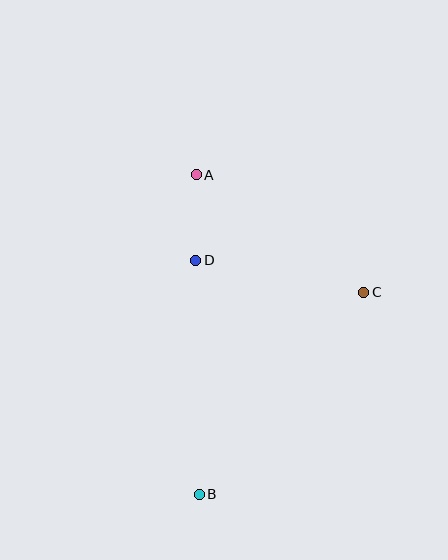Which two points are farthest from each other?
Points A and B are farthest from each other.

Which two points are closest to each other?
Points A and D are closest to each other.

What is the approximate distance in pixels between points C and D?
The distance between C and D is approximately 171 pixels.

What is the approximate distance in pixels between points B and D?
The distance between B and D is approximately 234 pixels.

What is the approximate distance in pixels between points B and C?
The distance between B and C is approximately 260 pixels.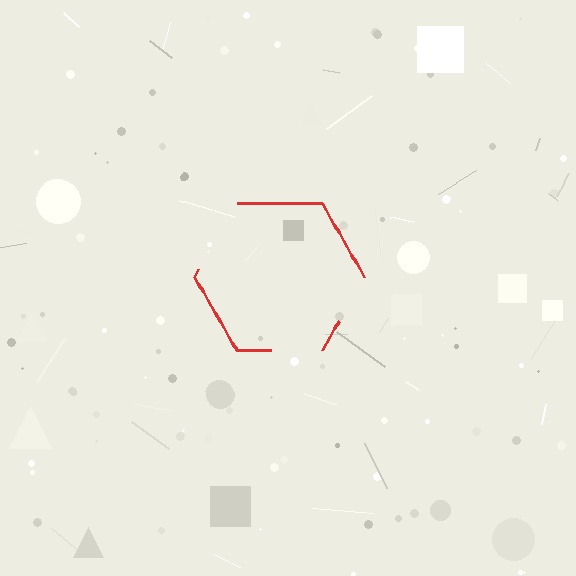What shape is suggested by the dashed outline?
The dashed outline suggests a hexagon.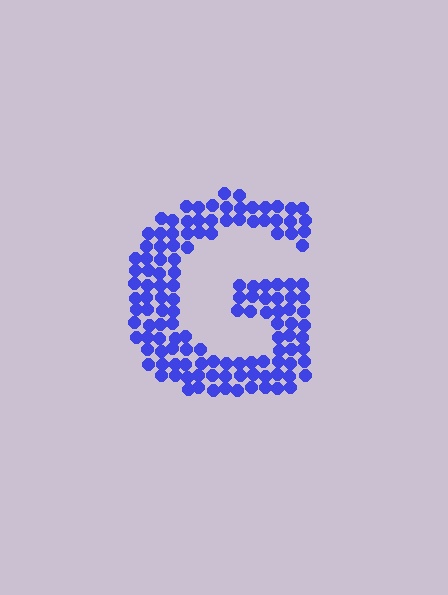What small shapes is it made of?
It is made of small circles.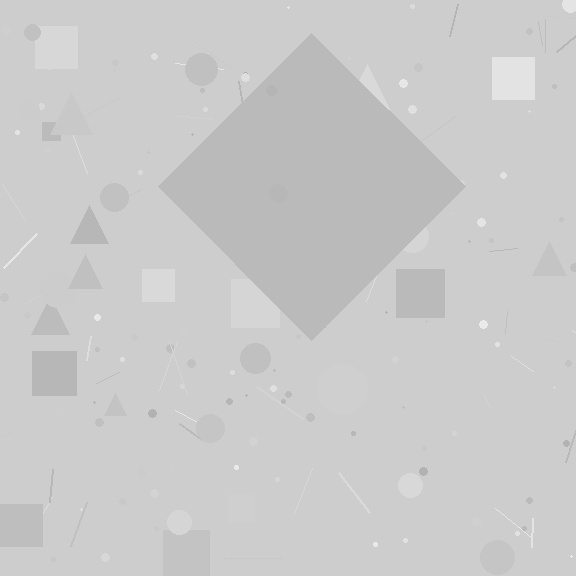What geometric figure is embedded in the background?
A diamond is embedded in the background.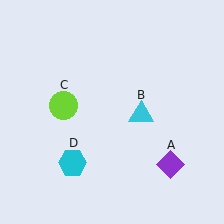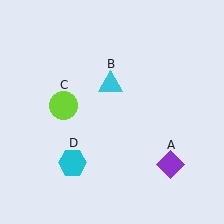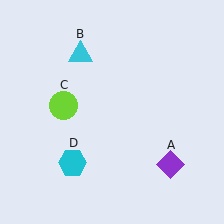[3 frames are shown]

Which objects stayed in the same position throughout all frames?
Purple diamond (object A) and lime circle (object C) and cyan hexagon (object D) remained stationary.